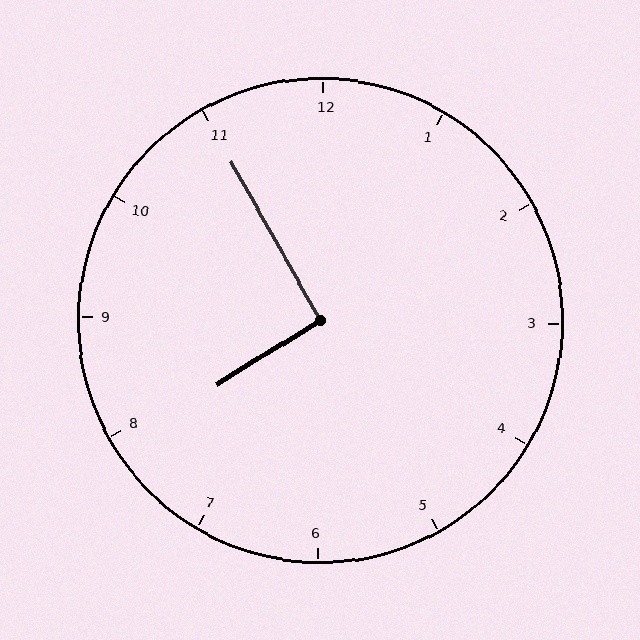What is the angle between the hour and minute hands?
Approximately 92 degrees.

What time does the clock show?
7:55.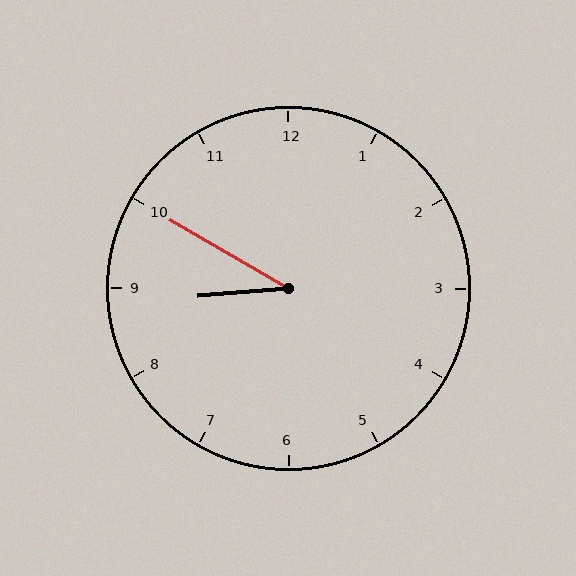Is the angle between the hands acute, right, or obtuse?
It is acute.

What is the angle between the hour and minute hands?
Approximately 35 degrees.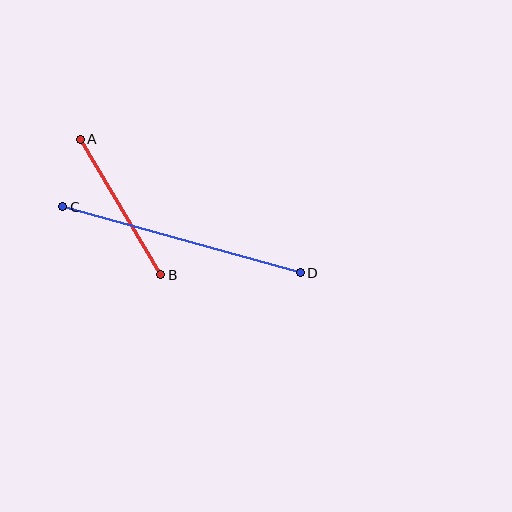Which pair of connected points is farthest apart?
Points C and D are farthest apart.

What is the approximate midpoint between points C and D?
The midpoint is at approximately (182, 240) pixels.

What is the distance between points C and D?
The distance is approximately 246 pixels.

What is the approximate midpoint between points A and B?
The midpoint is at approximately (120, 207) pixels.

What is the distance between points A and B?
The distance is approximately 158 pixels.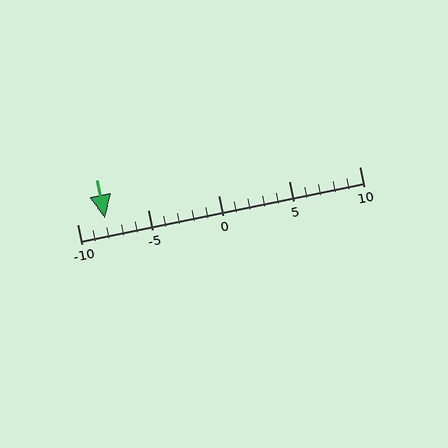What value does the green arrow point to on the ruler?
The green arrow points to approximately -8.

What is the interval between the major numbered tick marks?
The major tick marks are spaced 5 units apart.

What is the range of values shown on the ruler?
The ruler shows values from -10 to 10.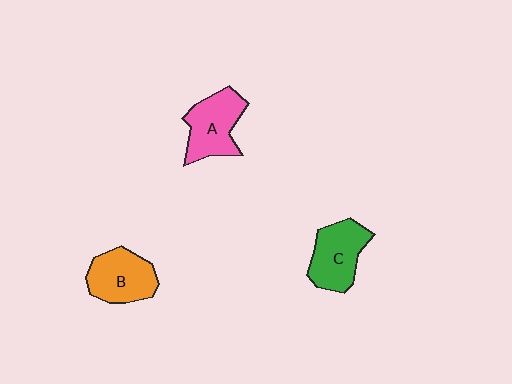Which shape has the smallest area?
Shape B (orange).